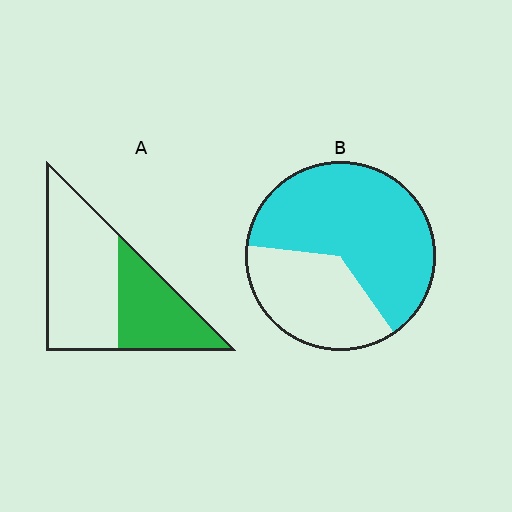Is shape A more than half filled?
No.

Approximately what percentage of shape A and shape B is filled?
A is approximately 40% and B is approximately 65%.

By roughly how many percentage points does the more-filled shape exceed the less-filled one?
By roughly 25 percentage points (B over A).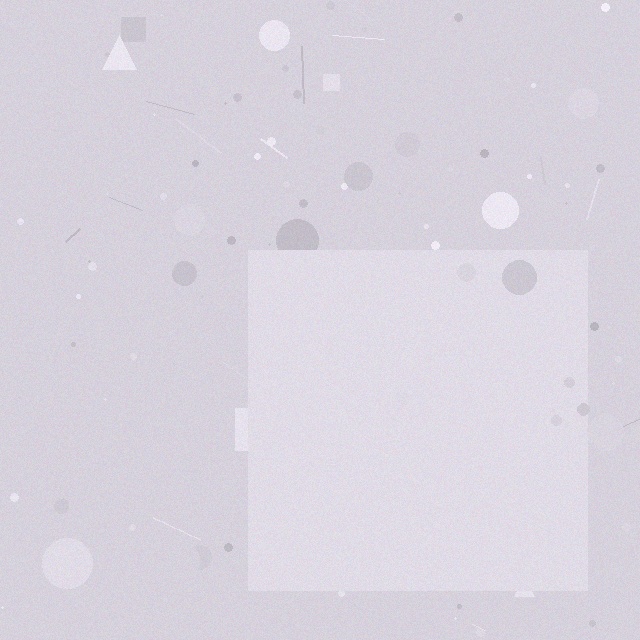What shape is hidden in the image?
A square is hidden in the image.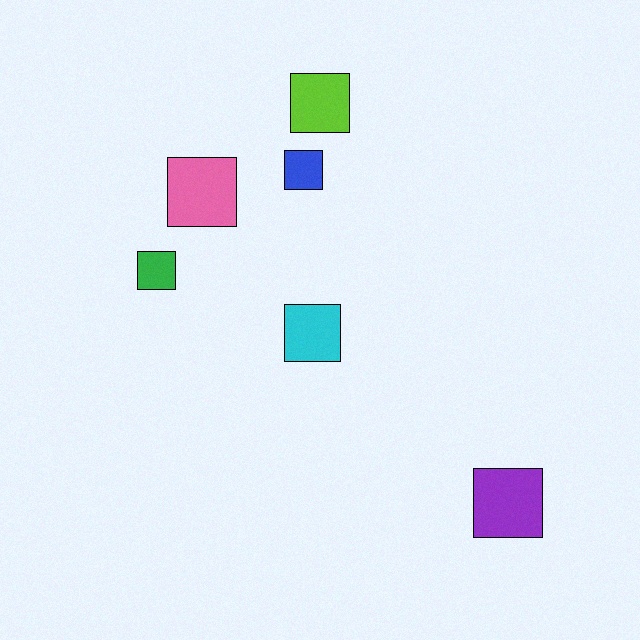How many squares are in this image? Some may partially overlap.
There are 6 squares.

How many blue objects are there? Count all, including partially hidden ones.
There is 1 blue object.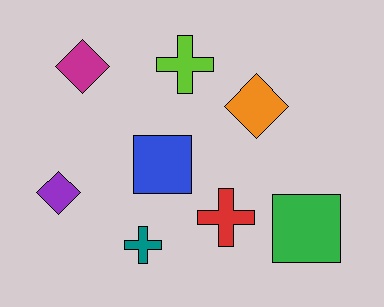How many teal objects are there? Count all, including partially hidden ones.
There is 1 teal object.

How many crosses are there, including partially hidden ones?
There are 3 crosses.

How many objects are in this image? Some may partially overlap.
There are 8 objects.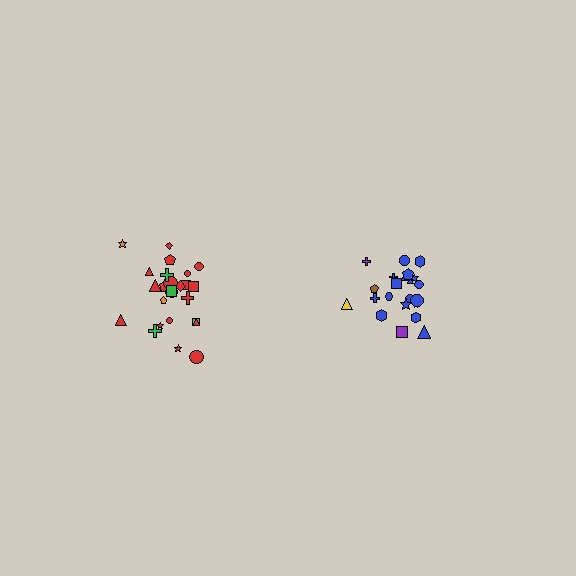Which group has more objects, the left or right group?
The left group.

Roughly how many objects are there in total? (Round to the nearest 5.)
Roughly 45 objects in total.